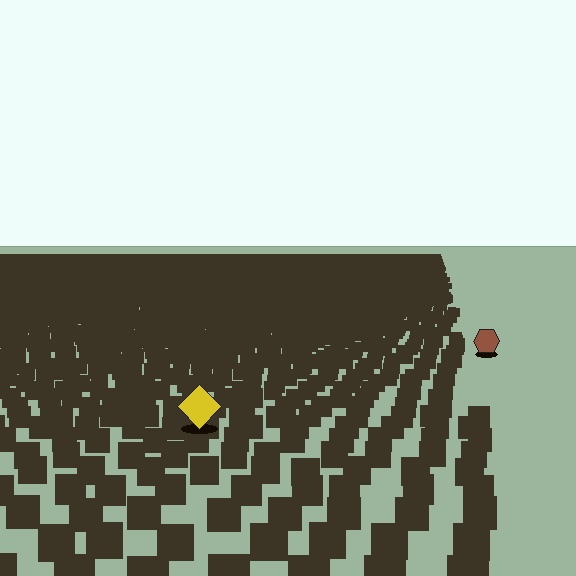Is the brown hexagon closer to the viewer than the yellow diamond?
No. The yellow diamond is closer — you can tell from the texture gradient: the ground texture is coarser near it.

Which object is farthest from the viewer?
The brown hexagon is farthest from the viewer. It appears smaller and the ground texture around it is denser.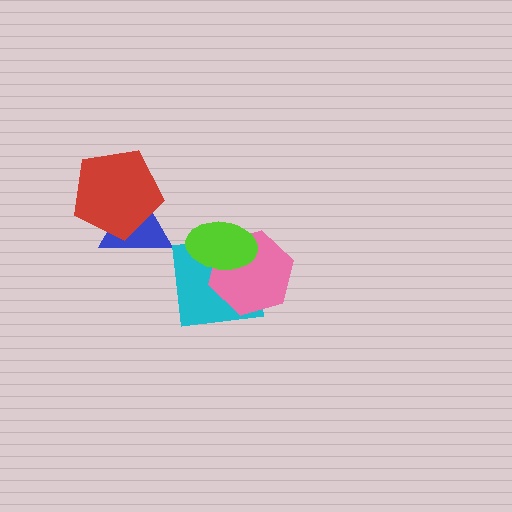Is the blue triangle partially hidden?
Yes, it is partially covered by another shape.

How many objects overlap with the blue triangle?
1 object overlaps with the blue triangle.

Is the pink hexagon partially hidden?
Yes, it is partially covered by another shape.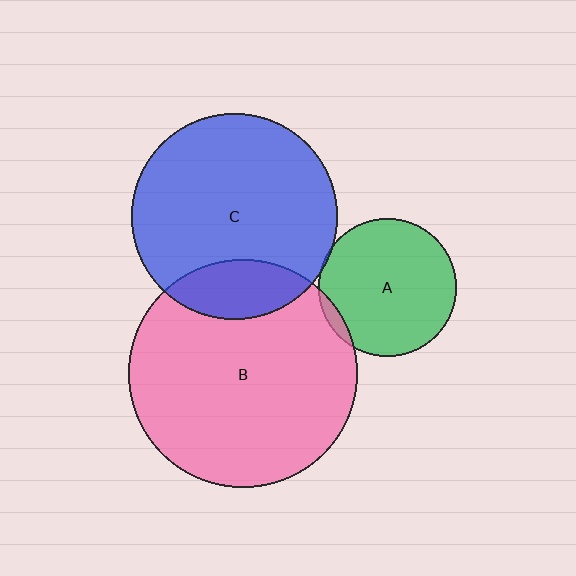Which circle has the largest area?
Circle B (pink).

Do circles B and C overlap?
Yes.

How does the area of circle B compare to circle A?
Approximately 2.7 times.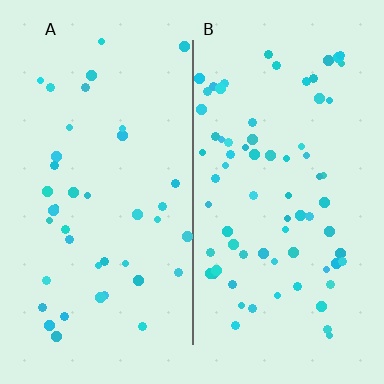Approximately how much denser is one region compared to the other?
Approximately 1.8× — region B over region A.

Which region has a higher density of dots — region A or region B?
B (the right).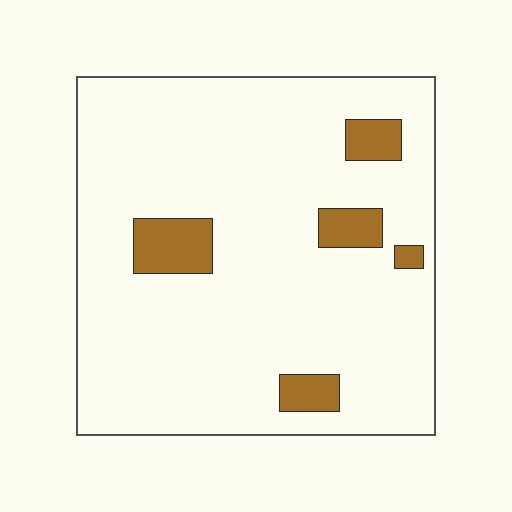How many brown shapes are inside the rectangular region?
5.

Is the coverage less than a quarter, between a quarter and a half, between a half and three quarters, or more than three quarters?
Less than a quarter.